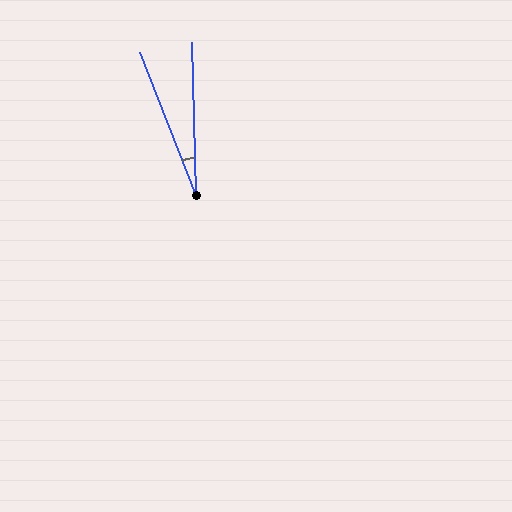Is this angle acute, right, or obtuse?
It is acute.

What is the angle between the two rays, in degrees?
Approximately 20 degrees.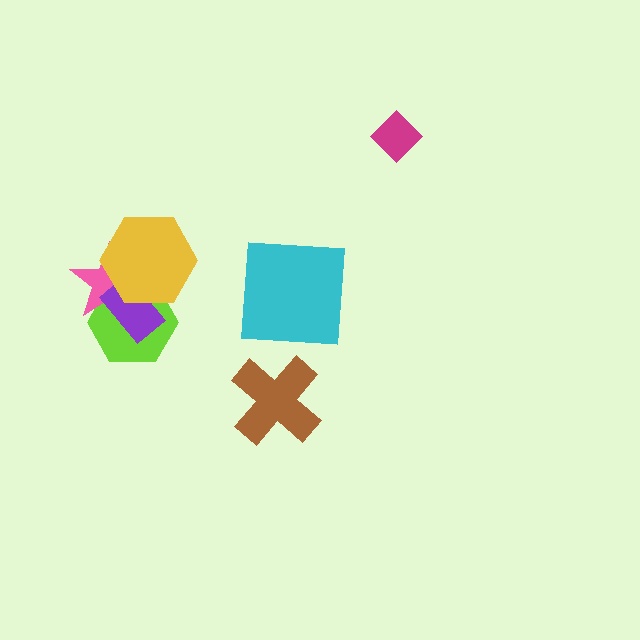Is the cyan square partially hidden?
No, no other shape covers it.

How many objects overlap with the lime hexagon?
3 objects overlap with the lime hexagon.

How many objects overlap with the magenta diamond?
0 objects overlap with the magenta diamond.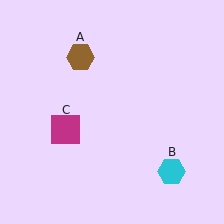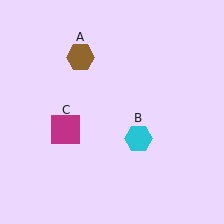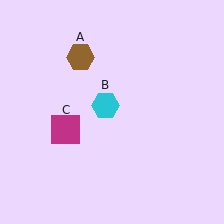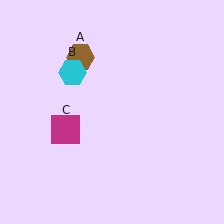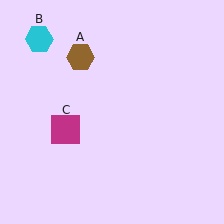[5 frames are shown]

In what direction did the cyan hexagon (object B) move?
The cyan hexagon (object B) moved up and to the left.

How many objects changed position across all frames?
1 object changed position: cyan hexagon (object B).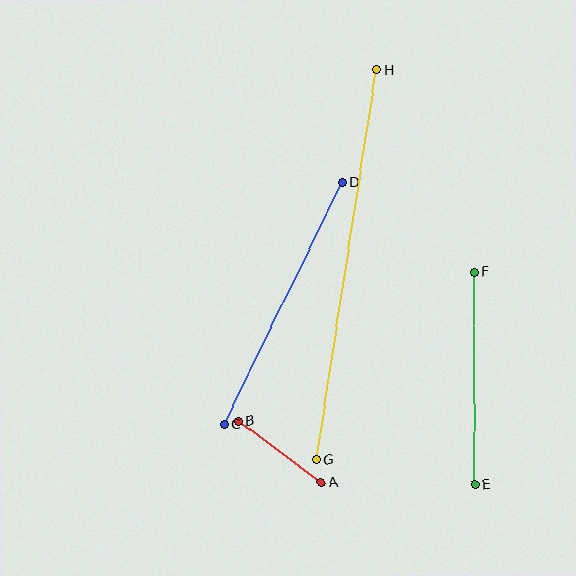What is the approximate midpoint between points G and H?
The midpoint is at approximately (347, 265) pixels.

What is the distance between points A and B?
The distance is approximately 104 pixels.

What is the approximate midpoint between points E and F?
The midpoint is at approximately (474, 378) pixels.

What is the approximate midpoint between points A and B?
The midpoint is at approximately (279, 452) pixels.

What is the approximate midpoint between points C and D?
The midpoint is at approximately (283, 303) pixels.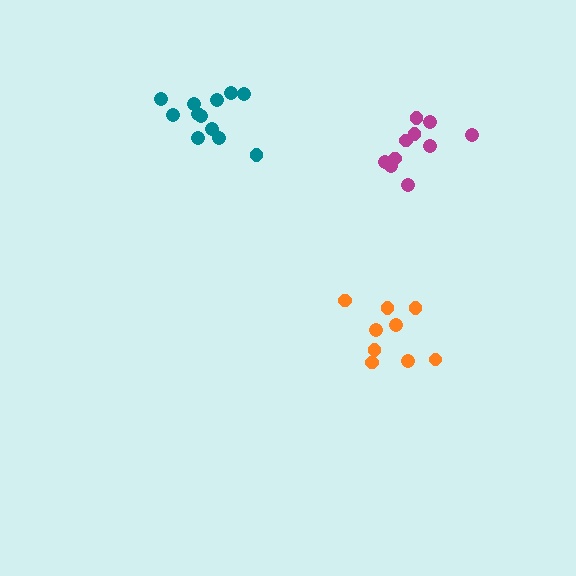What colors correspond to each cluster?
The clusters are colored: magenta, teal, orange.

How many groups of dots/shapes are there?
There are 3 groups.